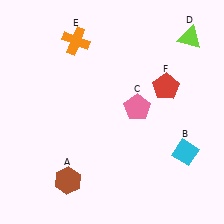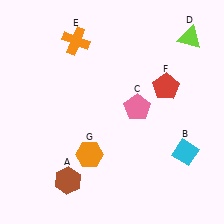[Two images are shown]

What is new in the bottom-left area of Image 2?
An orange hexagon (G) was added in the bottom-left area of Image 2.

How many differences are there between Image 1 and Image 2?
There is 1 difference between the two images.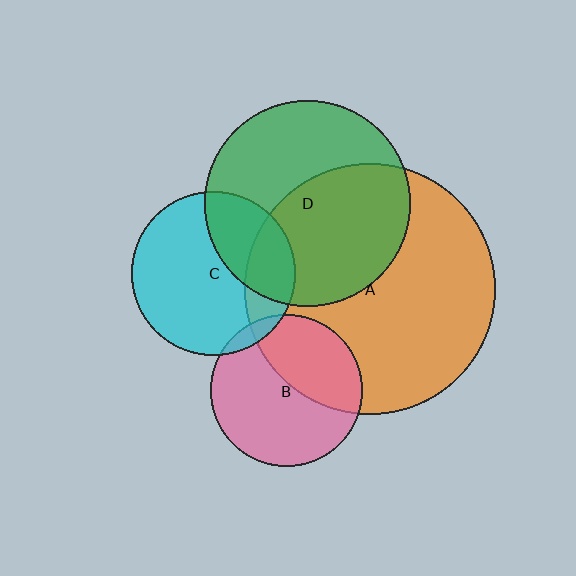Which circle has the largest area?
Circle A (orange).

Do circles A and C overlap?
Yes.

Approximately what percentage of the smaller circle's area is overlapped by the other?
Approximately 20%.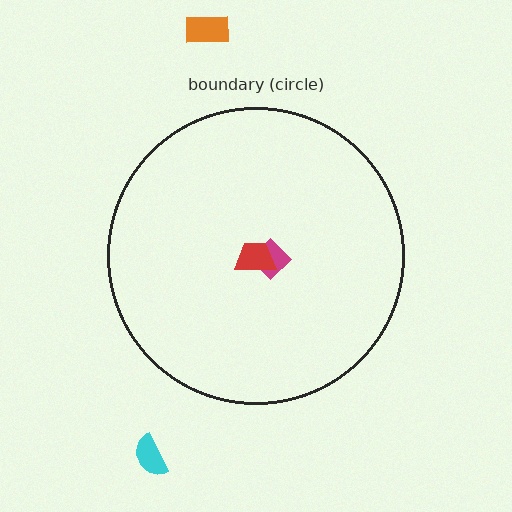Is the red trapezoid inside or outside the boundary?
Inside.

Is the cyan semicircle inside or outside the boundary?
Outside.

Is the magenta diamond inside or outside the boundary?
Inside.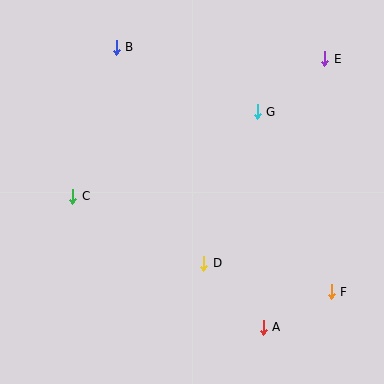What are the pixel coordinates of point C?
Point C is at (73, 196).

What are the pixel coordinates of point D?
Point D is at (204, 263).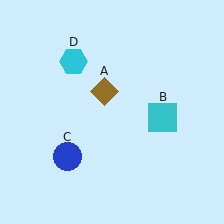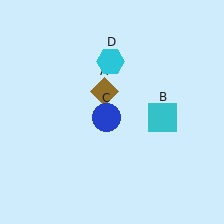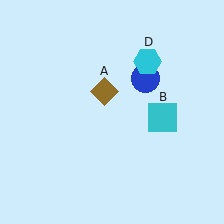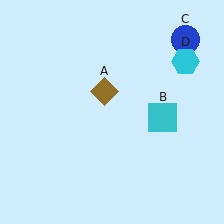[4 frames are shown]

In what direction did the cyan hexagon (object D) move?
The cyan hexagon (object D) moved right.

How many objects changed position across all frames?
2 objects changed position: blue circle (object C), cyan hexagon (object D).